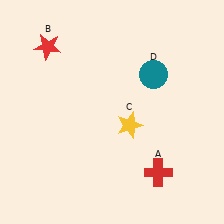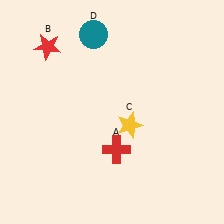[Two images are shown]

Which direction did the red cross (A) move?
The red cross (A) moved left.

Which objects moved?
The objects that moved are: the red cross (A), the teal circle (D).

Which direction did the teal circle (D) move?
The teal circle (D) moved left.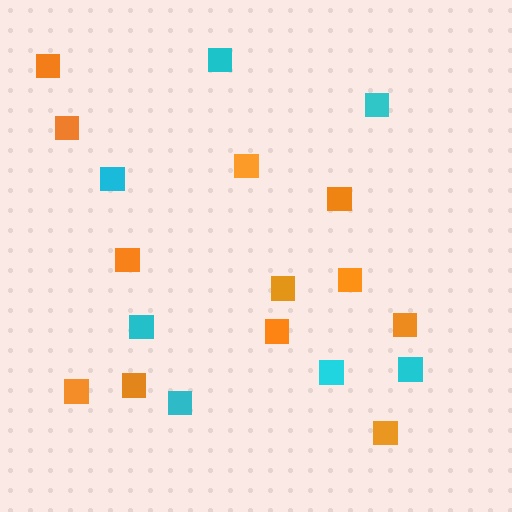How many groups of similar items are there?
There are 2 groups: one group of cyan squares (7) and one group of orange squares (12).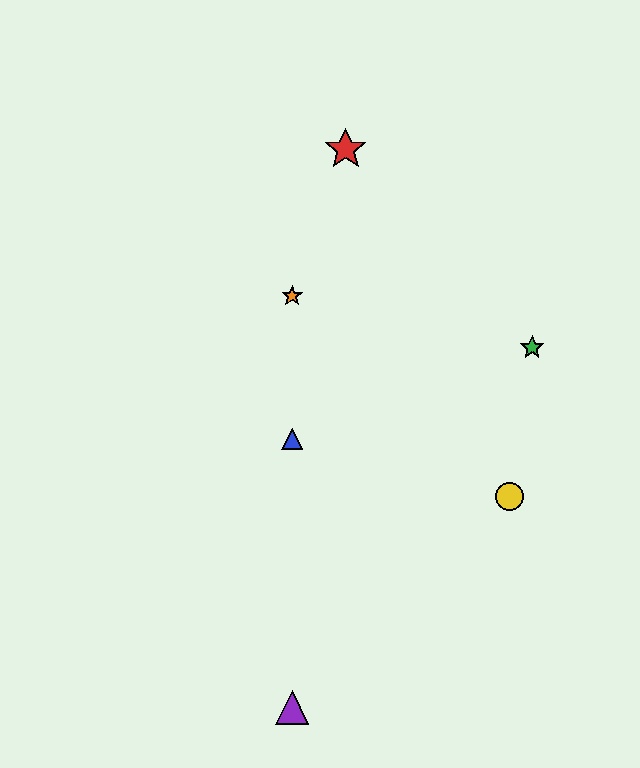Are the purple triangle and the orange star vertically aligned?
Yes, both are at x≈292.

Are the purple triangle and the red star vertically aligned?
No, the purple triangle is at x≈292 and the red star is at x≈346.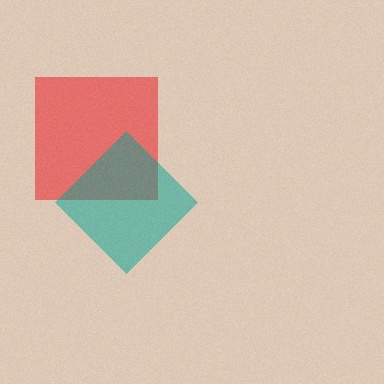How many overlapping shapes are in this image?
There are 2 overlapping shapes in the image.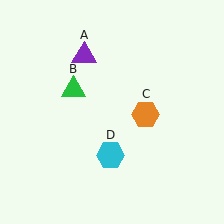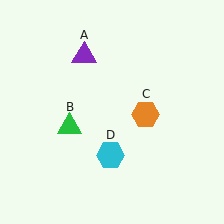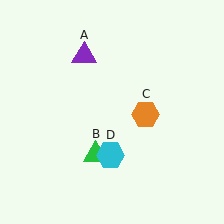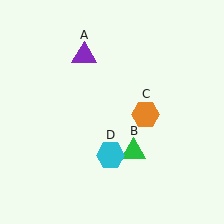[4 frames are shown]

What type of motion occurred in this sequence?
The green triangle (object B) rotated counterclockwise around the center of the scene.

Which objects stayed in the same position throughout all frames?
Purple triangle (object A) and orange hexagon (object C) and cyan hexagon (object D) remained stationary.